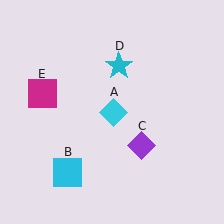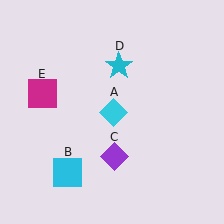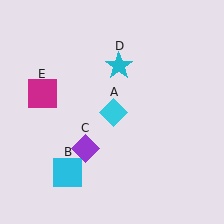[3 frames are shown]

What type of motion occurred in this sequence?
The purple diamond (object C) rotated clockwise around the center of the scene.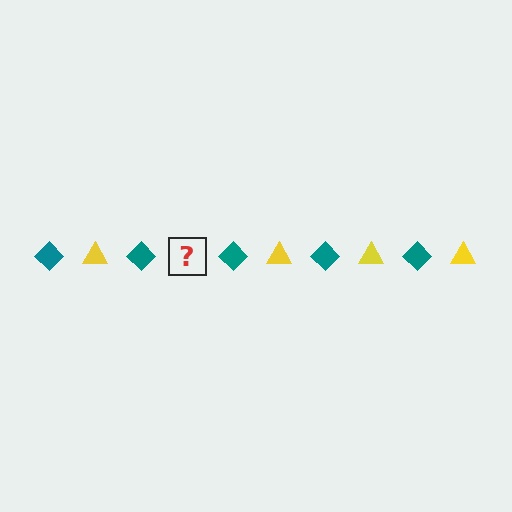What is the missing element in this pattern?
The missing element is a yellow triangle.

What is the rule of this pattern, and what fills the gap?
The rule is that the pattern alternates between teal diamond and yellow triangle. The gap should be filled with a yellow triangle.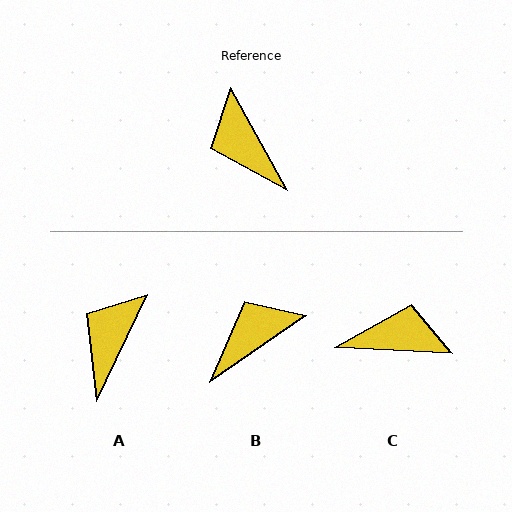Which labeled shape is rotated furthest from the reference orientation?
C, about 122 degrees away.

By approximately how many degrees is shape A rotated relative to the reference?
Approximately 55 degrees clockwise.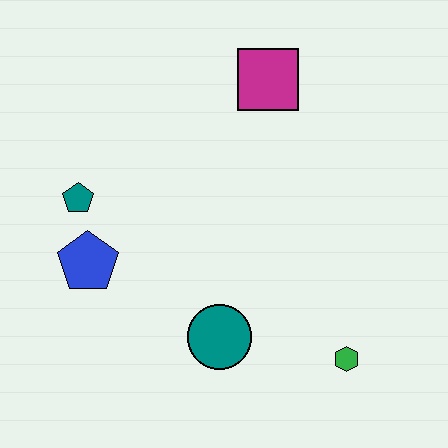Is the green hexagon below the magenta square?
Yes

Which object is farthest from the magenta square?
The green hexagon is farthest from the magenta square.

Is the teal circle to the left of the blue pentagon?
No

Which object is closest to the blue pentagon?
The teal pentagon is closest to the blue pentagon.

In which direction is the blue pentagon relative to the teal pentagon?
The blue pentagon is below the teal pentagon.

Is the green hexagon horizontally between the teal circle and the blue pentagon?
No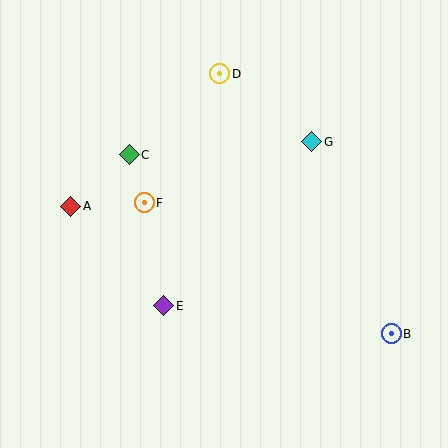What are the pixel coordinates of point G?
Point G is at (312, 142).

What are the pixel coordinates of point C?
Point C is at (129, 155).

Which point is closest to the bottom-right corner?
Point B is closest to the bottom-right corner.